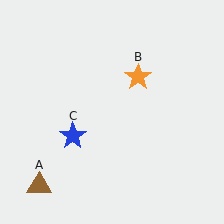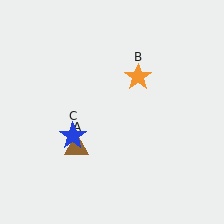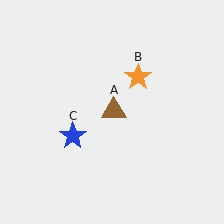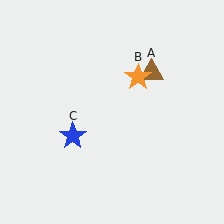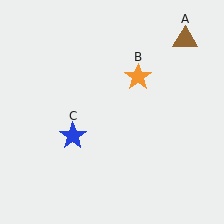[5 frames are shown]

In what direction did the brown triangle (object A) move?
The brown triangle (object A) moved up and to the right.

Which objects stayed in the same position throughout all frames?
Orange star (object B) and blue star (object C) remained stationary.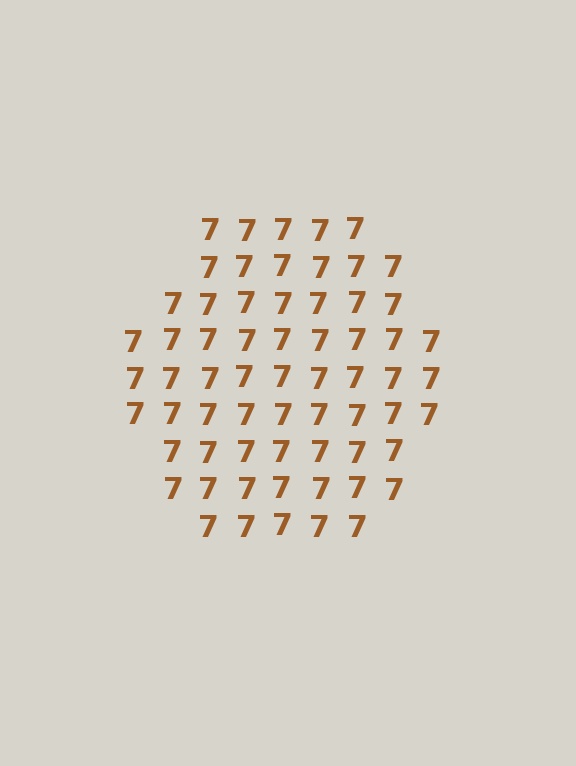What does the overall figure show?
The overall figure shows a hexagon.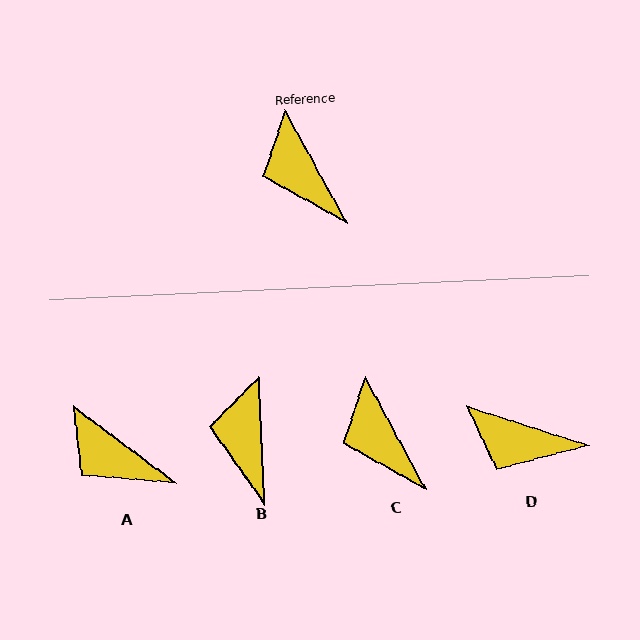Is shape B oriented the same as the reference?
No, it is off by about 26 degrees.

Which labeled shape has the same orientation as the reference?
C.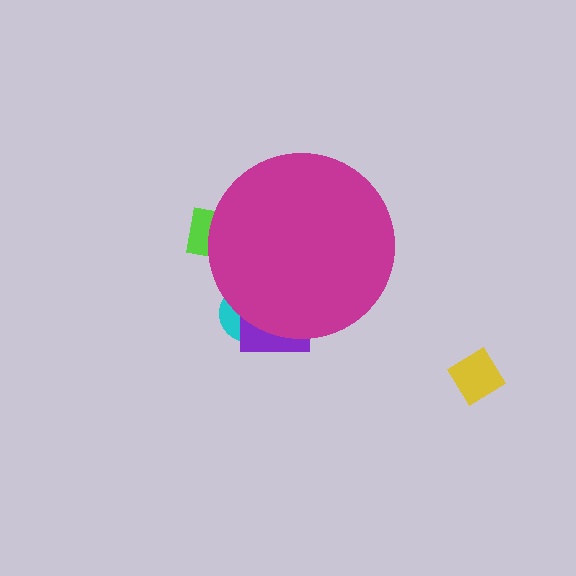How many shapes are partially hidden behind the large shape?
3 shapes are partially hidden.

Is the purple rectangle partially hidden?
Yes, the purple rectangle is partially hidden behind the magenta circle.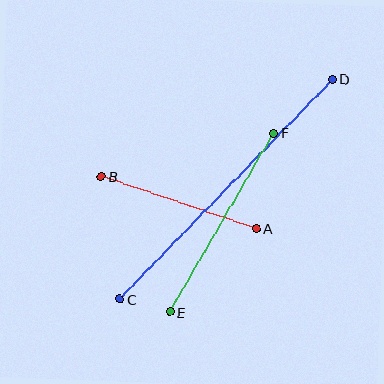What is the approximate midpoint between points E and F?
The midpoint is at approximately (222, 222) pixels.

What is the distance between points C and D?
The distance is approximately 306 pixels.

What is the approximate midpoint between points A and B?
The midpoint is at approximately (179, 203) pixels.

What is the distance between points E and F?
The distance is approximately 207 pixels.